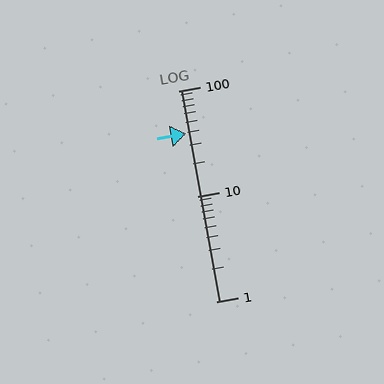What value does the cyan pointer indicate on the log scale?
The pointer indicates approximately 39.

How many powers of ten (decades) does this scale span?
The scale spans 2 decades, from 1 to 100.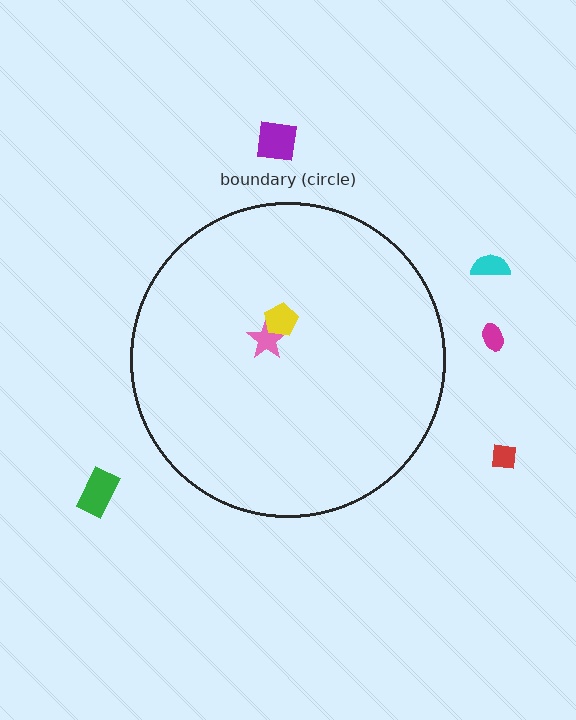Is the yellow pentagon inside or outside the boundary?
Inside.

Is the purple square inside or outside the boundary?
Outside.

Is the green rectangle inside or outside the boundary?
Outside.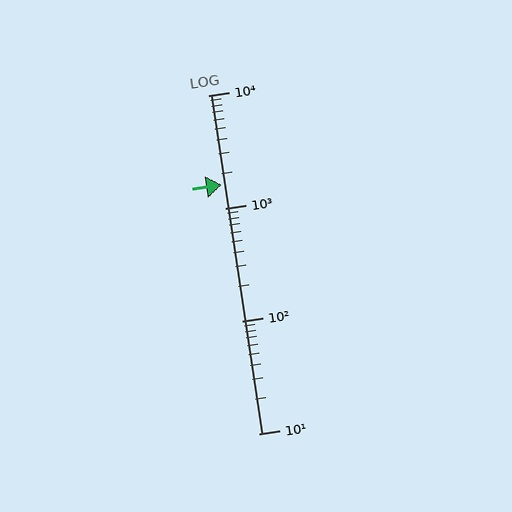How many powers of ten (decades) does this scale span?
The scale spans 3 decades, from 10 to 10000.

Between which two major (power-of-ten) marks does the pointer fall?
The pointer is between 1000 and 10000.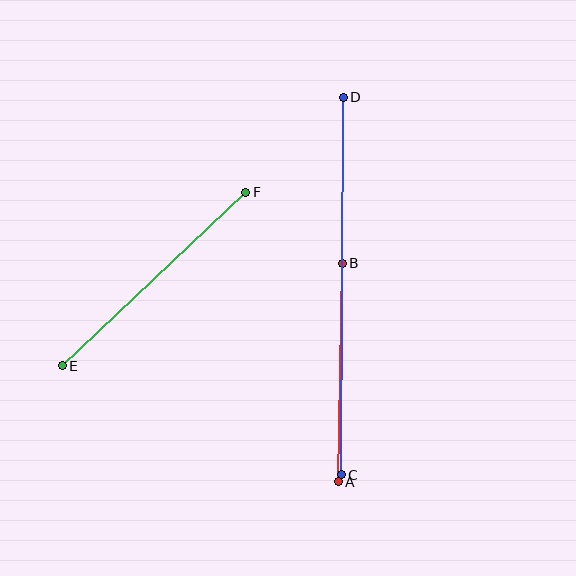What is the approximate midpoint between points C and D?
The midpoint is at approximately (342, 286) pixels.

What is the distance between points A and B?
The distance is approximately 218 pixels.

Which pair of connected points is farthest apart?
Points C and D are farthest apart.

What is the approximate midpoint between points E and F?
The midpoint is at approximately (154, 279) pixels.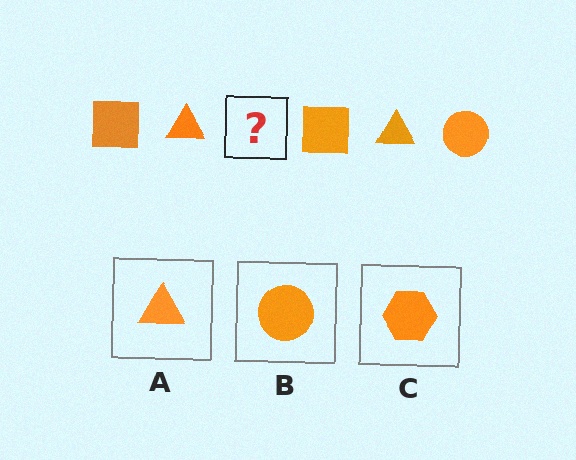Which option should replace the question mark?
Option B.